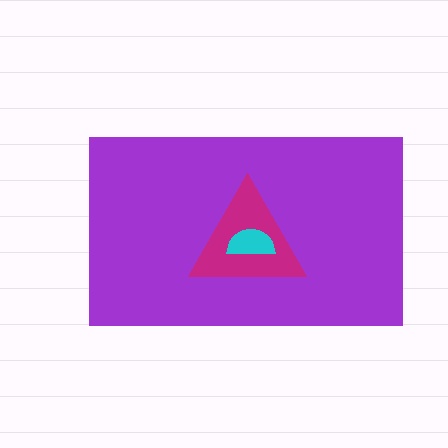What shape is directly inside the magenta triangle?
The cyan semicircle.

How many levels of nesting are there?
3.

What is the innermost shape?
The cyan semicircle.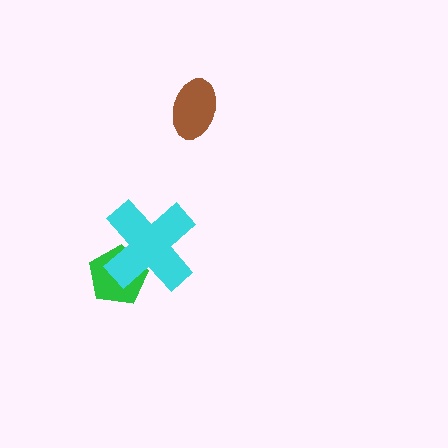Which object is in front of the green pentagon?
The cyan cross is in front of the green pentagon.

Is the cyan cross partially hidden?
No, no other shape covers it.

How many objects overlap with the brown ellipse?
0 objects overlap with the brown ellipse.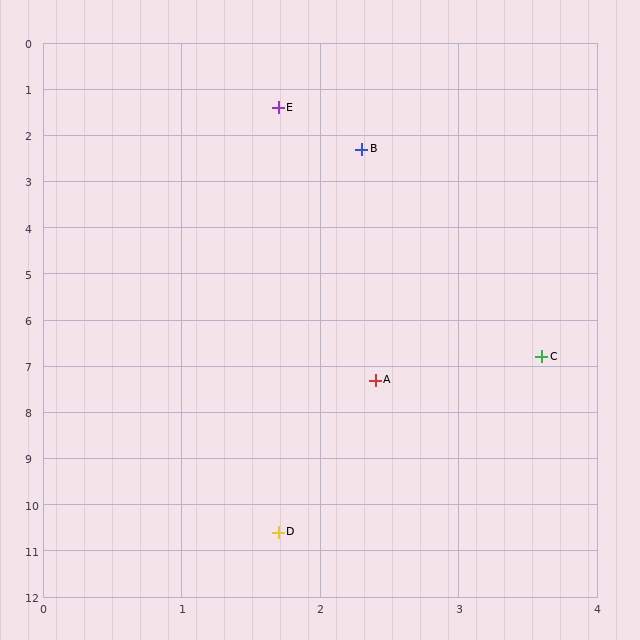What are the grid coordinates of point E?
Point E is at approximately (1.7, 1.4).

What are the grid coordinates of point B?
Point B is at approximately (2.3, 2.3).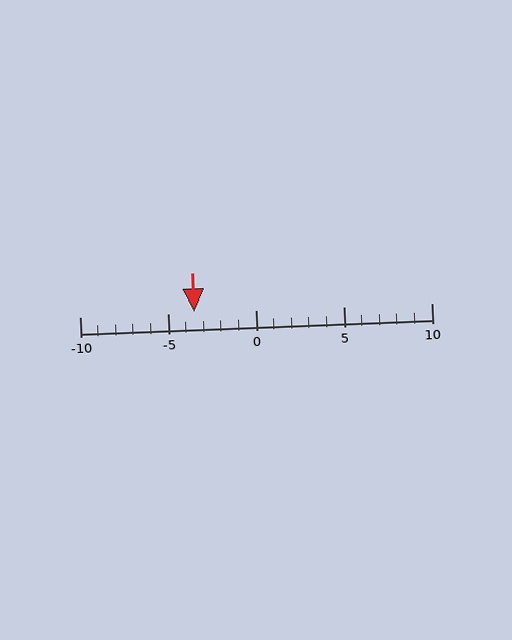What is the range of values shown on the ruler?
The ruler shows values from -10 to 10.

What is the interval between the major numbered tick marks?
The major tick marks are spaced 5 units apart.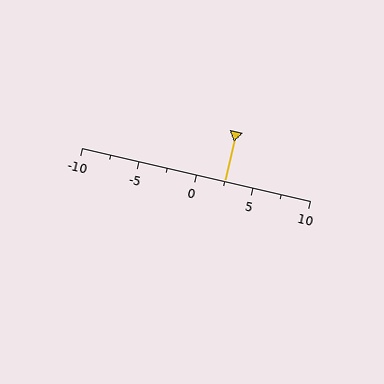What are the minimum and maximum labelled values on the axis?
The axis runs from -10 to 10.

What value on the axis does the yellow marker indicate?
The marker indicates approximately 2.5.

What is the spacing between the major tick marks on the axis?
The major ticks are spaced 5 apart.